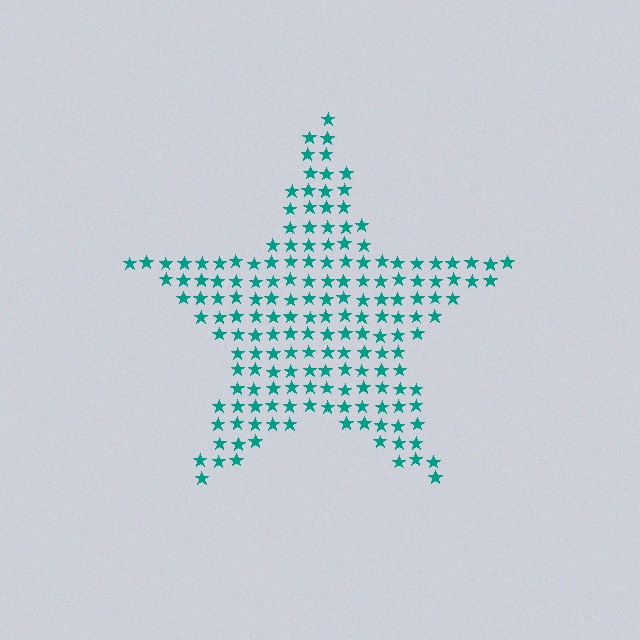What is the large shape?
The large shape is a star.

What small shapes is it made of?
It is made of small stars.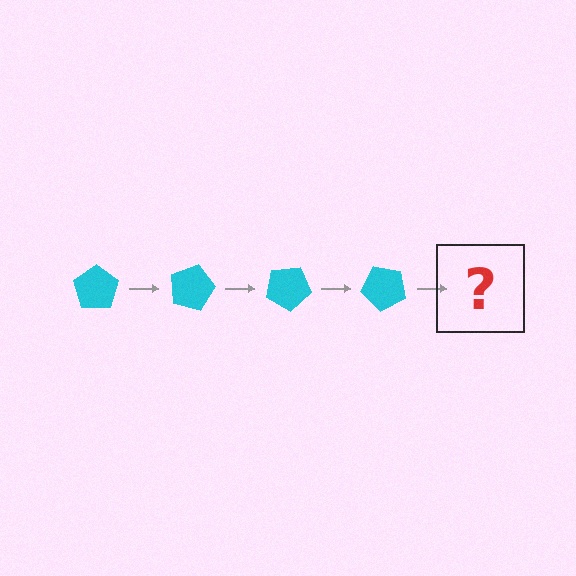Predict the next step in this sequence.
The next step is a cyan pentagon rotated 60 degrees.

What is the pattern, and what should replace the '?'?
The pattern is that the pentagon rotates 15 degrees each step. The '?' should be a cyan pentagon rotated 60 degrees.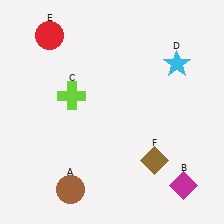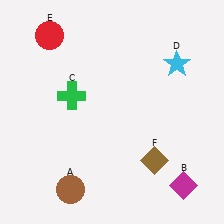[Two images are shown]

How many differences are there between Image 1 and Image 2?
There is 1 difference between the two images.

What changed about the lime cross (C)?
In Image 1, C is lime. In Image 2, it changed to green.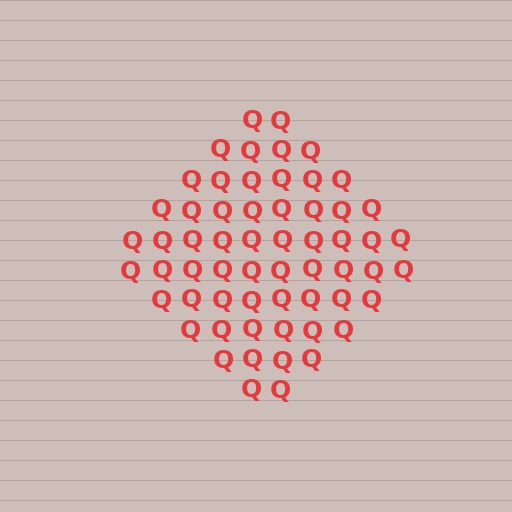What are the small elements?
The small elements are letter Q's.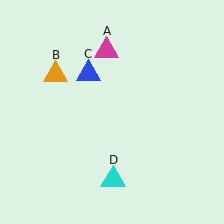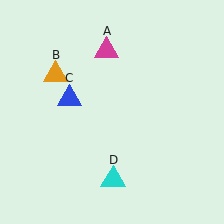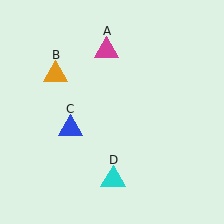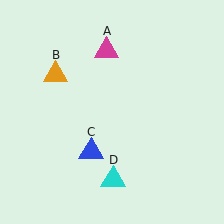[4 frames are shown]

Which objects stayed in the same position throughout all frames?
Magenta triangle (object A) and orange triangle (object B) and cyan triangle (object D) remained stationary.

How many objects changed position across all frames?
1 object changed position: blue triangle (object C).